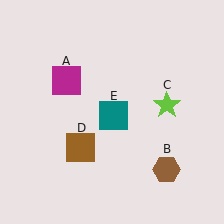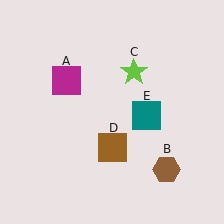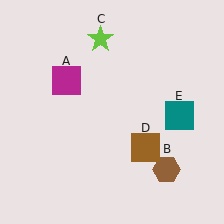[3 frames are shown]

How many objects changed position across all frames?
3 objects changed position: lime star (object C), brown square (object D), teal square (object E).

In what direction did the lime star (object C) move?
The lime star (object C) moved up and to the left.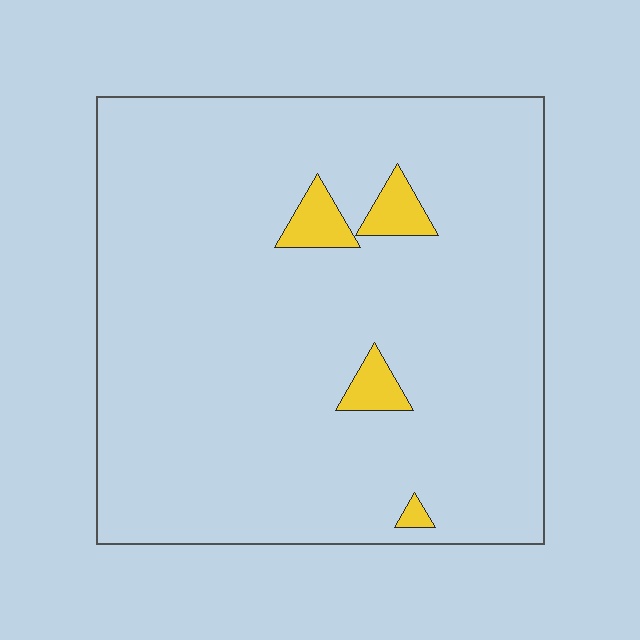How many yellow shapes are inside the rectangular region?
4.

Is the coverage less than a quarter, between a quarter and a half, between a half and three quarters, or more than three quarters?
Less than a quarter.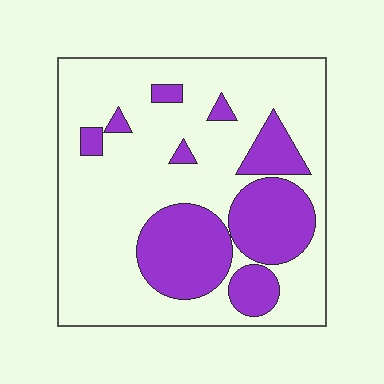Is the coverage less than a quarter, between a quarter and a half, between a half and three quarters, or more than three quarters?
Between a quarter and a half.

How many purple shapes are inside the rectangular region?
9.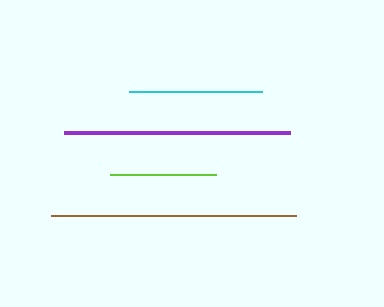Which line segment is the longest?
The brown line is the longest at approximately 246 pixels.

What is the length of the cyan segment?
The cyan segment is approximately 133 pixels long.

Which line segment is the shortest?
The lime line is the shortest at approximately 106 pixels.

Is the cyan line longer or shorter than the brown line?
The brown line is longer than the cyan line.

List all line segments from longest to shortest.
From longest to shortest: brown, purple, cyan, lime.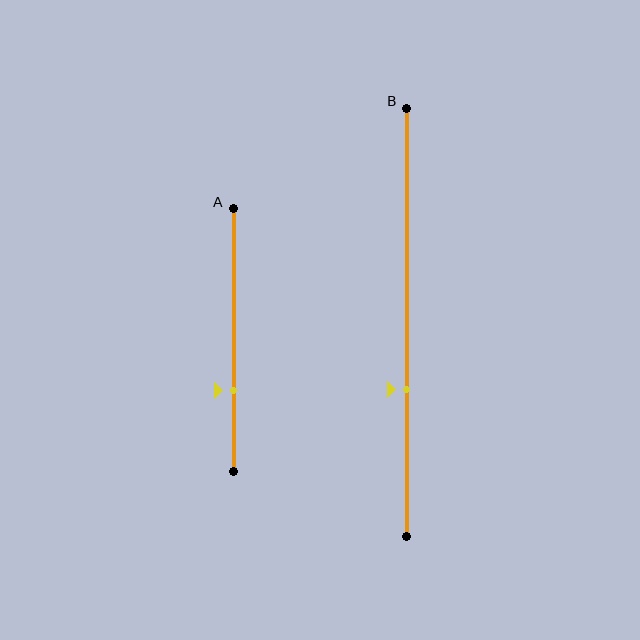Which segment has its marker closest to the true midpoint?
Segment B has its marker closest to the true midpoint.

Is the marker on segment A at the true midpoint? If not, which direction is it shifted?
No, the marker on segment A is shifted downward by about 19% of the segment length.